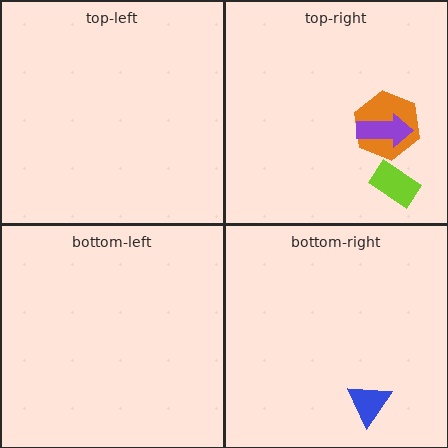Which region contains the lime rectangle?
The top-right region.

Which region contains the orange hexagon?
The top-right region.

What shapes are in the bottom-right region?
The blue triangle.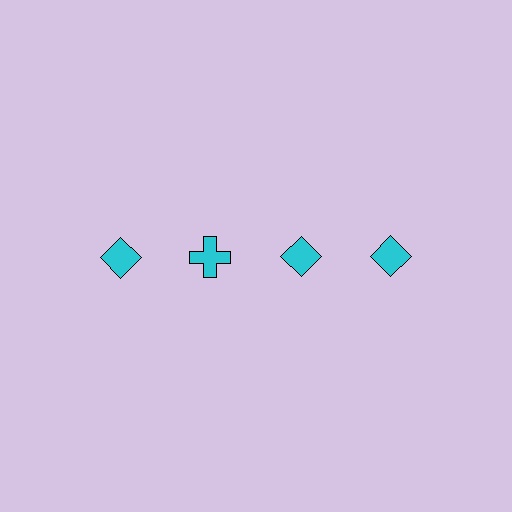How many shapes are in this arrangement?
There are 4 shapes arranged in a grid pattern.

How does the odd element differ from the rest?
It has a different shape: cross instead of diamond.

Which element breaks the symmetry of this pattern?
The cyan cross in the top row, second from left column breaks the symmetry. All other shapes are cyan diamonds.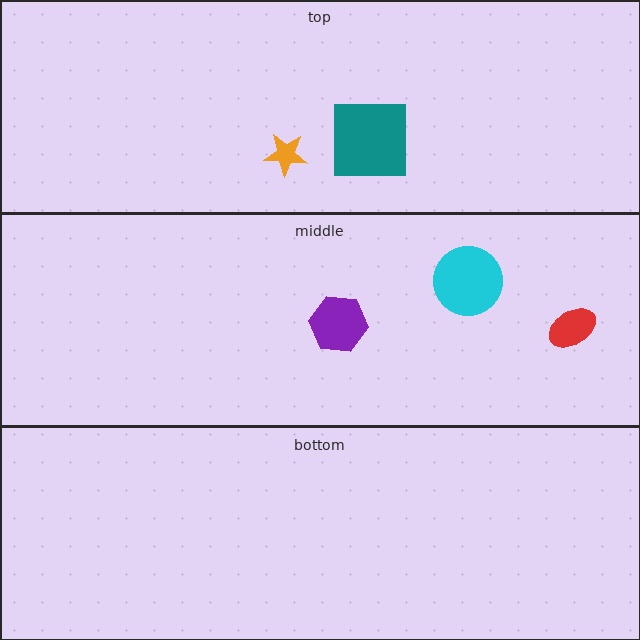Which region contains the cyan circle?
The middle region.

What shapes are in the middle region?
The purple hexagon, the red ellipse, the cyan circle.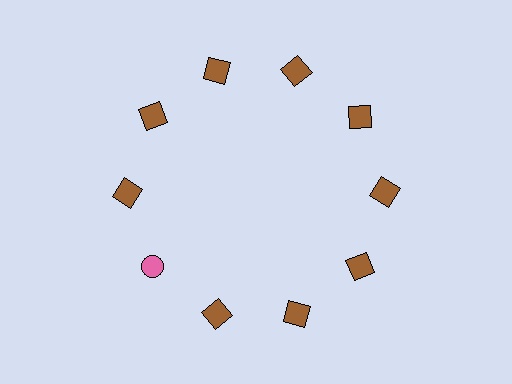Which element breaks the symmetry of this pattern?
The pink circle at roughly the 8 o'clock position breaks the symmetry. All other shapes are brown squares.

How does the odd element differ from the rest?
It differs in both color (pink instead of brown) and shape (circle instead of square).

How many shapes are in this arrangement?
There are 10 shapes arranged in a ring pattern.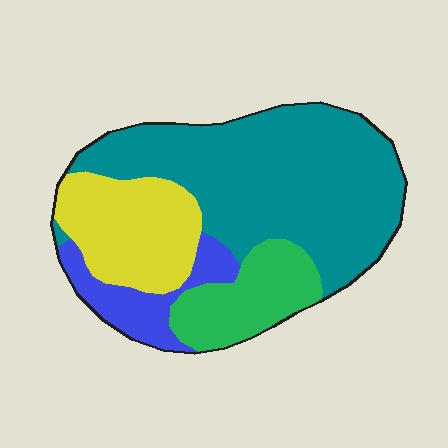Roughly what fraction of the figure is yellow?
Yellow covers about 20% of the figure.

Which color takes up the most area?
Teal, at roughly 55%.